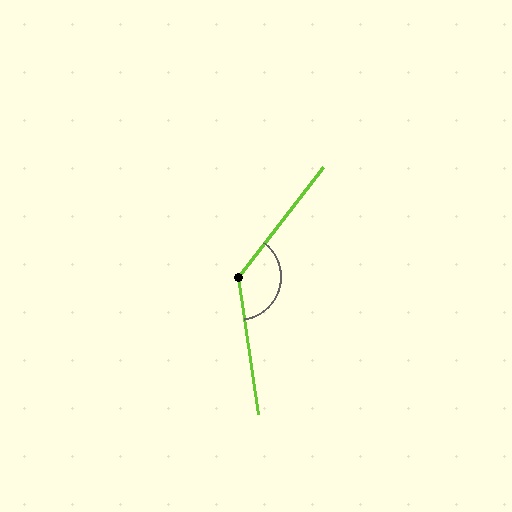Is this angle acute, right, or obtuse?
It is obtuse.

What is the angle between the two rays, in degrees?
Approximately 134 degrees.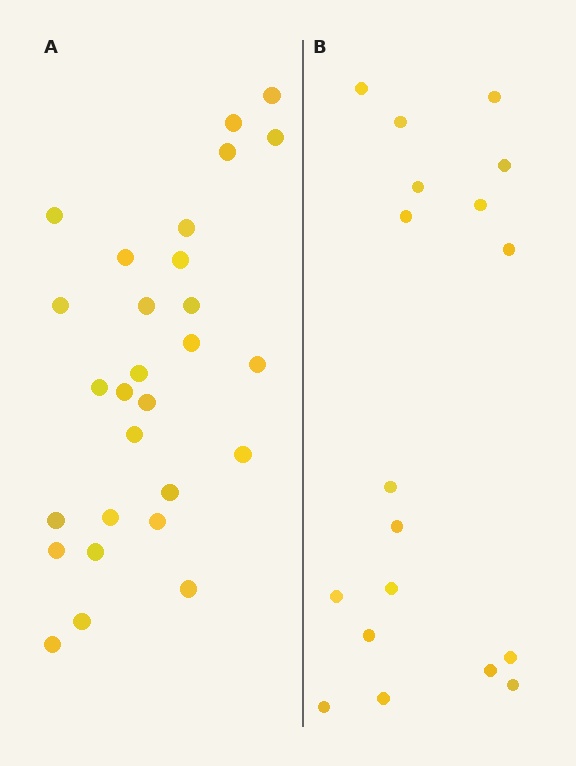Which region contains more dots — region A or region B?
Region A (the left region) has more dots.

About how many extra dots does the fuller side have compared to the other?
Region A has roughly 10 or so more dots than region B.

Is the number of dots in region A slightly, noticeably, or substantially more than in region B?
Region A has substantially more. The ratio is roughly 1.6 to 1.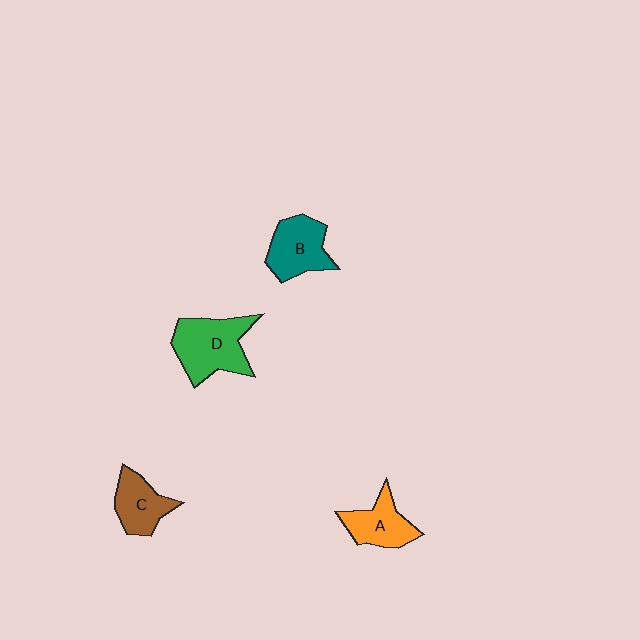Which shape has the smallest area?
Shape C (brown).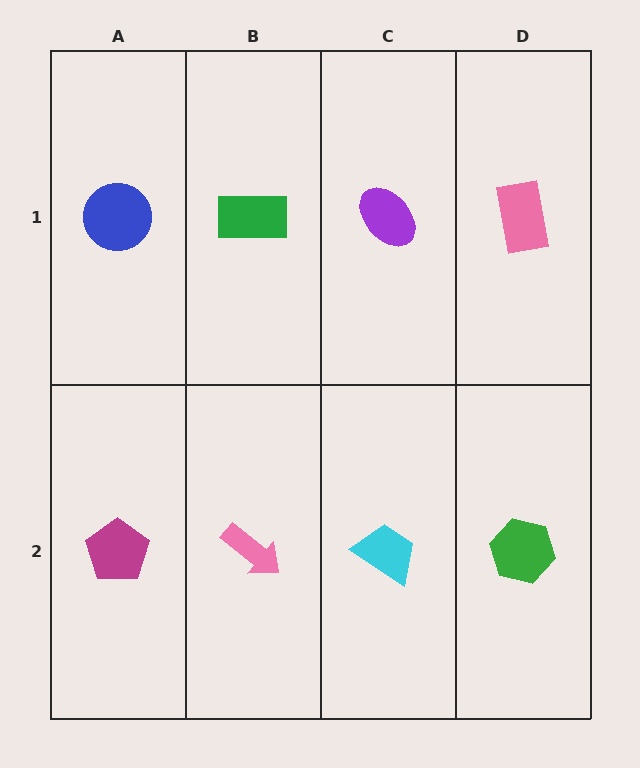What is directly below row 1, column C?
A cyan trapezoid.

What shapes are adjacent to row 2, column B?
A green rectangle (row 1, column B), a magenta pentagon (row 2, column A), a cyan trapezoid (row 2, column C).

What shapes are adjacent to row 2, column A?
A blue circle (row 1, column A), a pink arrow (row 2, column B).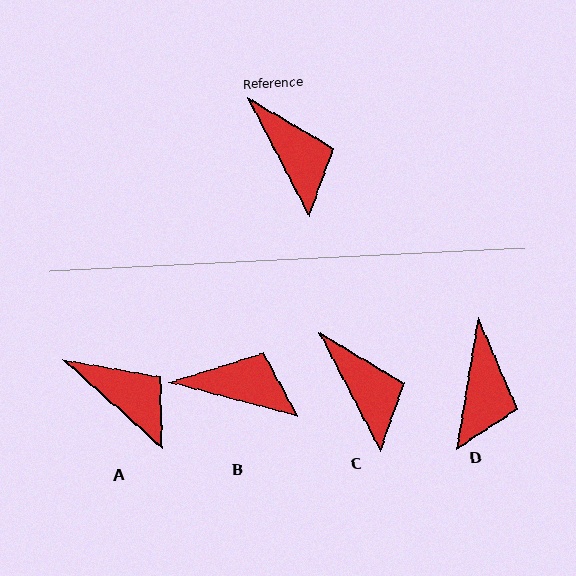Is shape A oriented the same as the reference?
No, it is off by about 21 degrees.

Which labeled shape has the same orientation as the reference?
C.